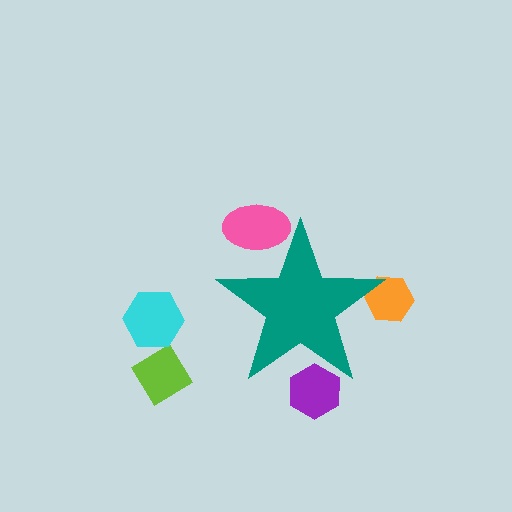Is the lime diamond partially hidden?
No, the lime diamond is fully visible.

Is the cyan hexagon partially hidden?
No, the cyan hexagon is fully visible.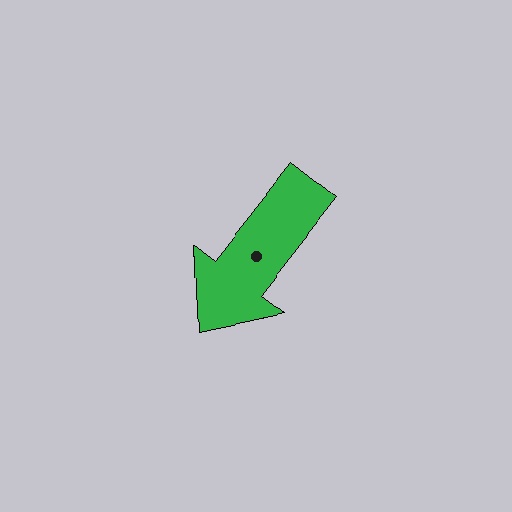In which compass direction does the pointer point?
Southwest.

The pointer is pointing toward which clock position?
Roughly 7 o'clock.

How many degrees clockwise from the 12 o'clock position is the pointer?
Approximately 218 degrees.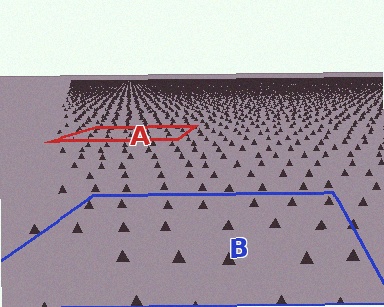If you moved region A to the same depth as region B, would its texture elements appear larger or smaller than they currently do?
They would appear larger. At a closer depth, the same texture elements are projected at a bigger on-screen size.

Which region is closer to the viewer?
Region B is closer. The texture elements there are larger and more spread out.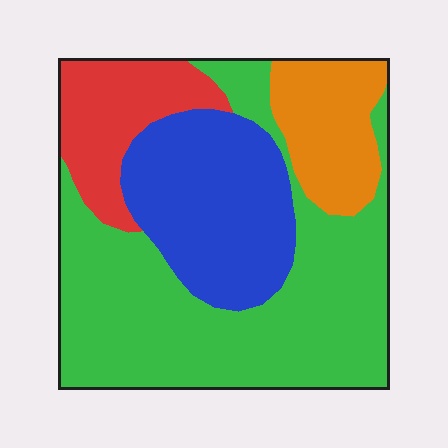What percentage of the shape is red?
Red covers about 15% of the shape.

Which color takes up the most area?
Green, at roughly 50%.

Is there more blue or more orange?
Blue.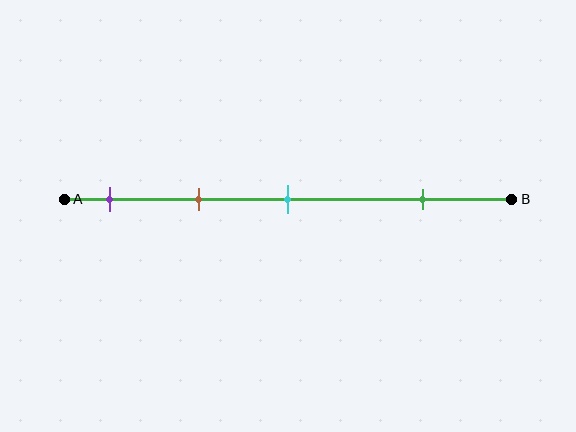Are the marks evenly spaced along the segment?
No, the marks are not evenly spaced.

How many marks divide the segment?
There are 4 marks dividing the segment.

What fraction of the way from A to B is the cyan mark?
The cyan mark is approximately 50% (0.5) of the way from A to B.